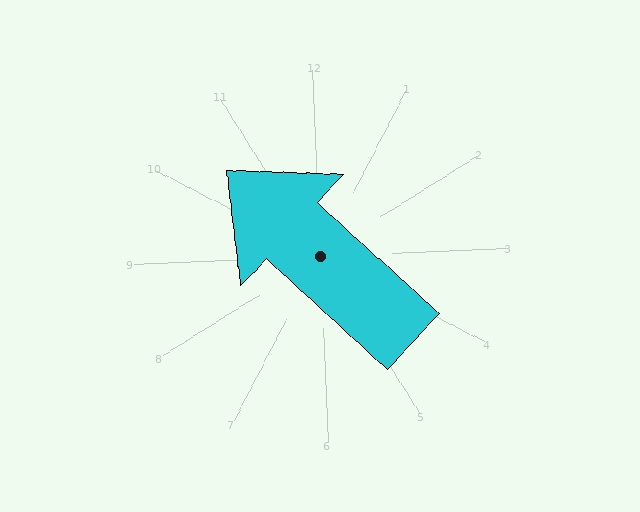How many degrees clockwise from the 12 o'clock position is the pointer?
Approximately 315 degrees.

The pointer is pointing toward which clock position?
Roughly 10 o'clock.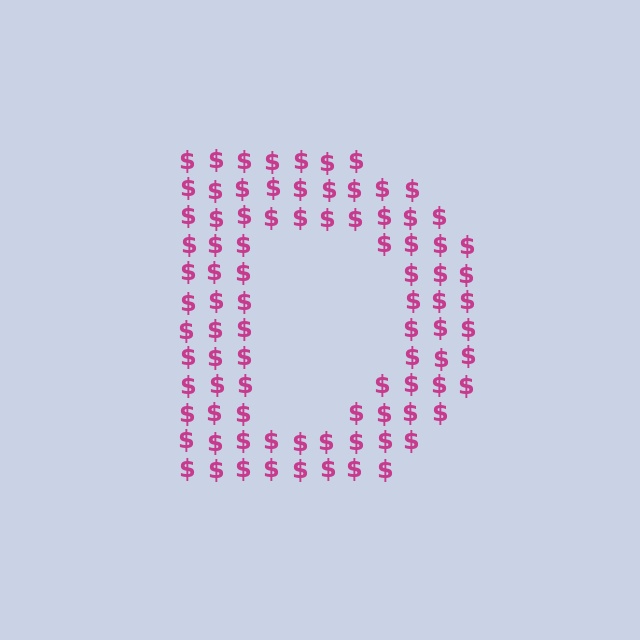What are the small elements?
The small elements are dollar signs.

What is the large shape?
The large shape is the letter D.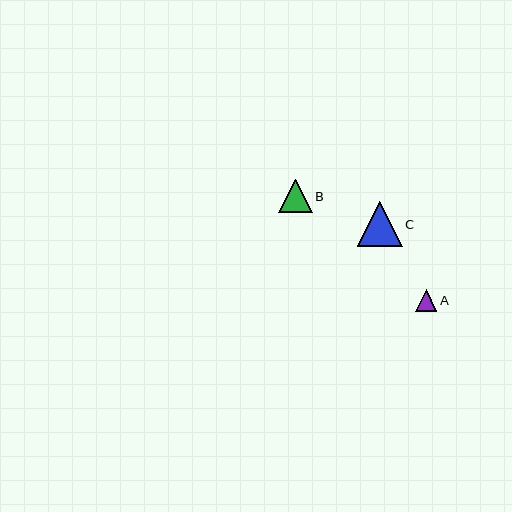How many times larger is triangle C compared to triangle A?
Triangle C is approximately 2.1 times the size of triangle A.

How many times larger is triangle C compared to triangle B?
Triangle C is approximately 1.3 times the size of triangle B.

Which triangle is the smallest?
Triangle A is the smallest with a size of approximately 21 pixels.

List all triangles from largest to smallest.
From largest to smallest: C, B, A.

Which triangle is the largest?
Triangle C is the largest with a size of approximately 45 pixels.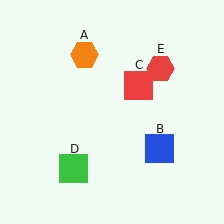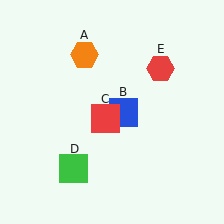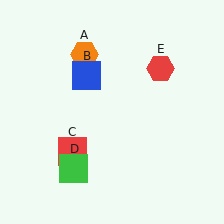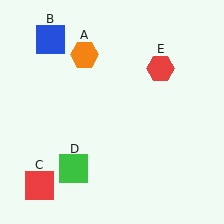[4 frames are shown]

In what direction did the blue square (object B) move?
The blue square (object B) moved up and to the left.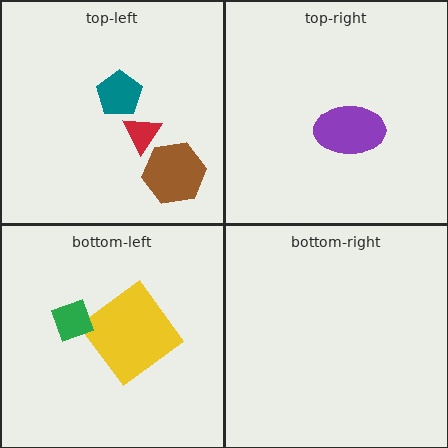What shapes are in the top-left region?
The brown hexagon, the red triangle, the teal pentagon.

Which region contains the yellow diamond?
The bottom-left region.